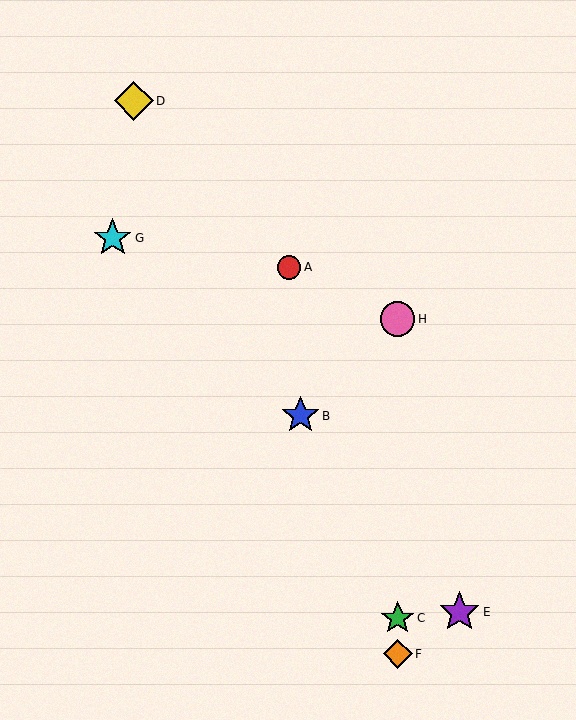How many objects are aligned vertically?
3 objects (C, F, H) are aligned vertically.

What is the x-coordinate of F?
Object F is at x≈398.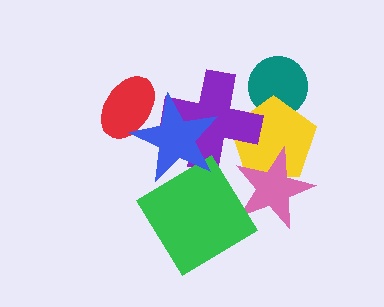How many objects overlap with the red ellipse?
1 object overlaps with the red ellipse.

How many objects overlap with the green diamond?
1 object overlaps with the green diamond.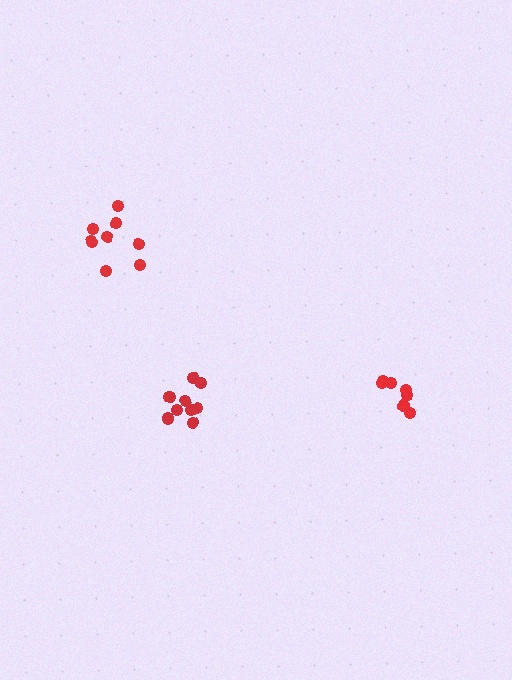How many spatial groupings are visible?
There are 3 spatial groupings.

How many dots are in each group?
Group 1: 9 dots, Group 2: 9 dots, Group 3: 7 dots (25 total).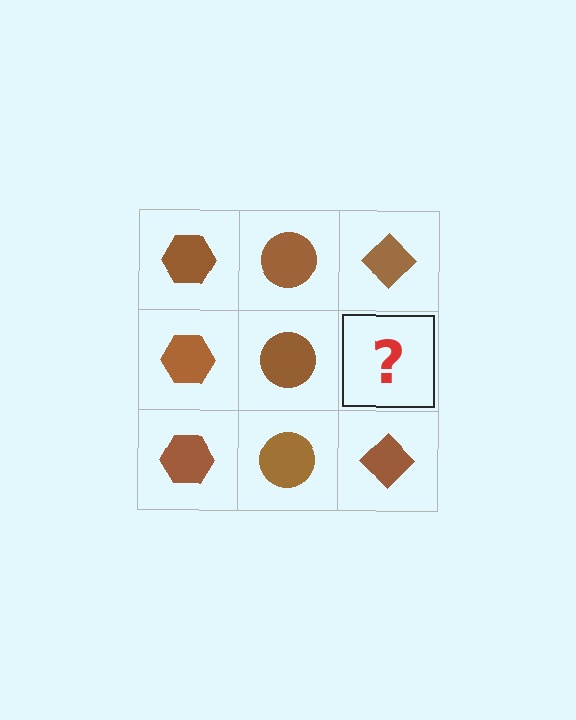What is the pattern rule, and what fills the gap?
The rule is that each column has a consistent shape. The gap should be filled with a brown diamond.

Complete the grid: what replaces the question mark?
The question mark should be replaced with a brown diamond.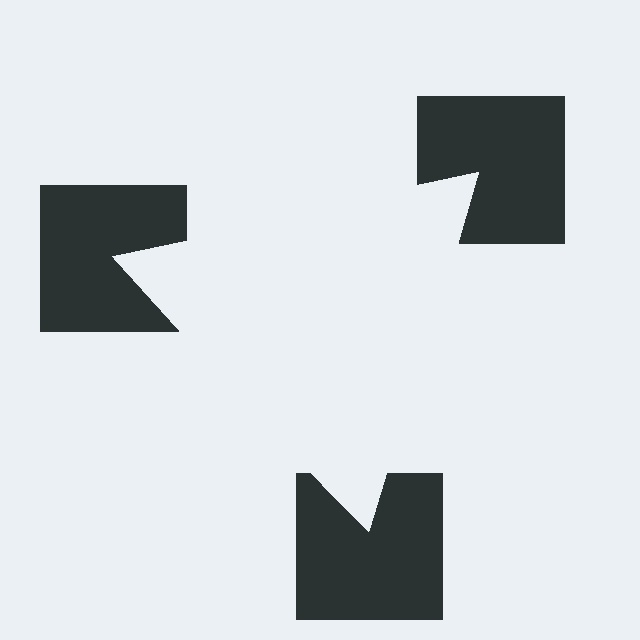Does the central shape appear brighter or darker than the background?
It typically appears slightly brighter than the background, even though no actual brightness change is drawn.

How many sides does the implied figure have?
3 sides.